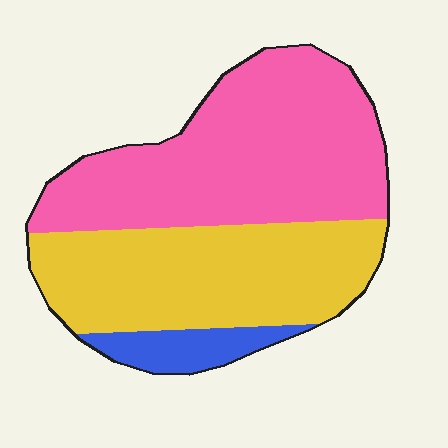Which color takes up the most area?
Pink, at roughly 50%.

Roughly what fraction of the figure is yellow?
Yellow covers about 40% of the figure.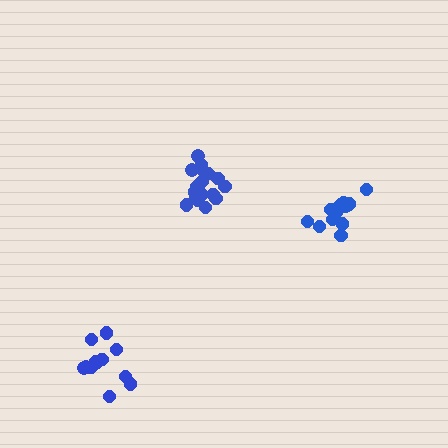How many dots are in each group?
Group 1: 18 dots, Group 2: 12 dots, Group 3: 13 dots (43 total).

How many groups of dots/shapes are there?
There are 3 groups.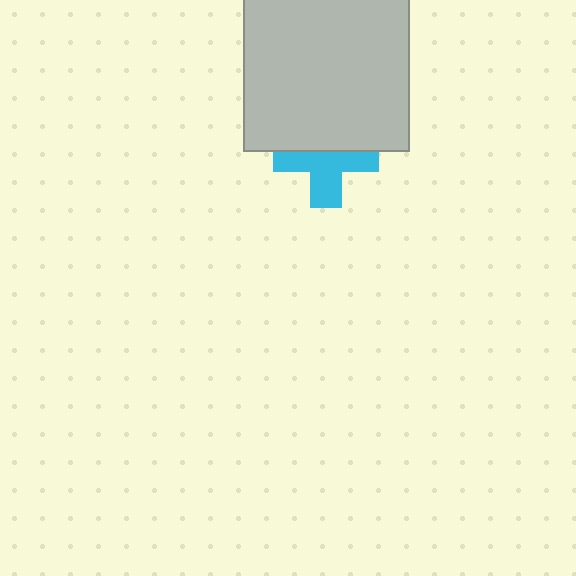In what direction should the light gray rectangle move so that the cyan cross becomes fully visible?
The light gray rectangle should move up. That is the shortest direction to clear the overlap and leave the cyan cross fully visible.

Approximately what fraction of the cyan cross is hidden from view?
Roughly 43% of the cyan cross is hidden behind the light gray rectangle.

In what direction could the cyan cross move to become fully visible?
The cyan cross could move down. That would shift it out from behind the light gray rectangle entirely.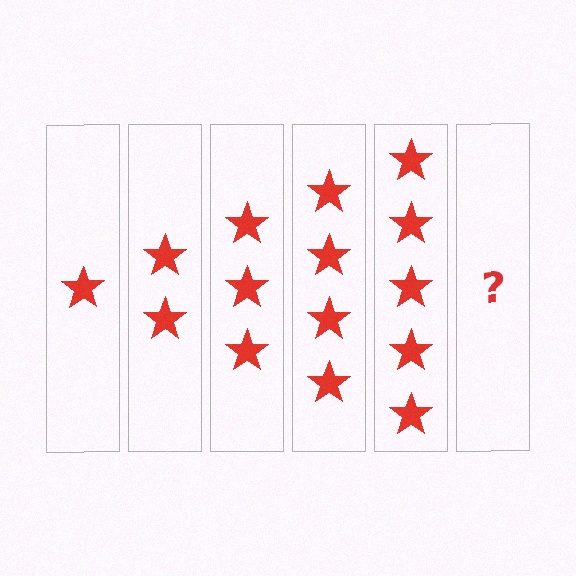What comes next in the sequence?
The next element should be 6 stars.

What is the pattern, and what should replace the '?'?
The pattern is that each step adds one more star. The '?' should be 6 stars.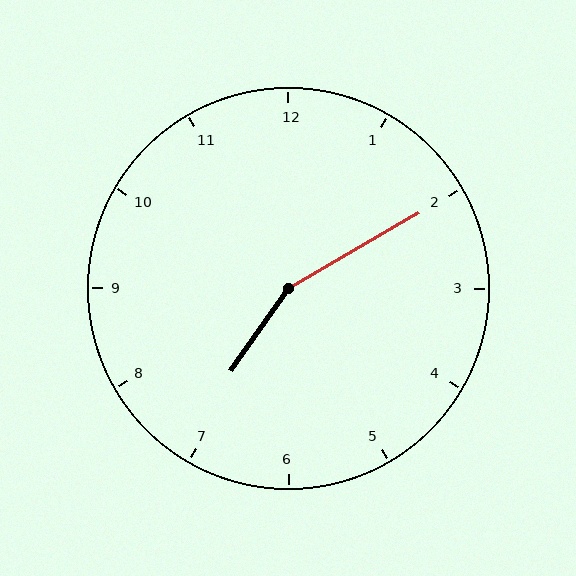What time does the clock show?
7:10.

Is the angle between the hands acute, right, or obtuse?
It is obtuse.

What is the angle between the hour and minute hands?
Approximately 155 degrees.